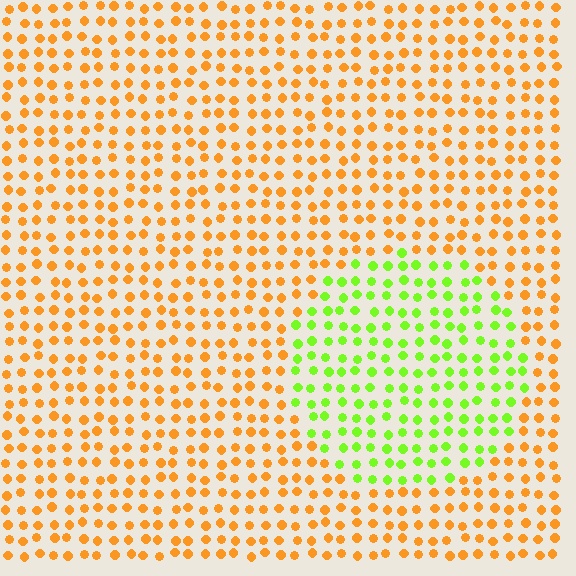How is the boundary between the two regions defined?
The boundary is defined purely by a slight shift in hue (about 65 degrees). Spacing, size, and orientation are identical on both sides.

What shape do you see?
I see a circle.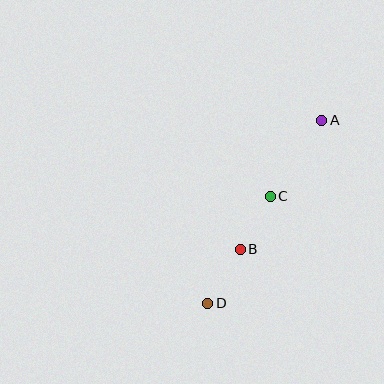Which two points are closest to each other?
Points B and C are closest to each other.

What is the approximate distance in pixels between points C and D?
The distance between C and D is approximately 124 pixels.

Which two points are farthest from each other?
Points A and D are farthest from each other.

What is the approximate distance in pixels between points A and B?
The distance between A and B is approximately 152 pixels.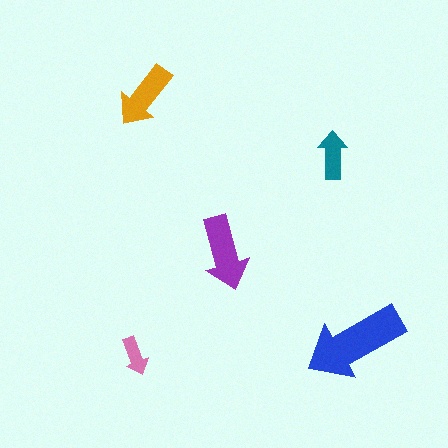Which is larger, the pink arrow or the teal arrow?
The teal one.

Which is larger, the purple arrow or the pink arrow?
The purple one.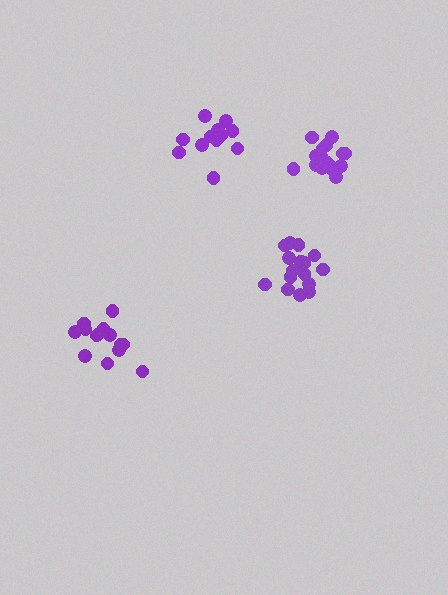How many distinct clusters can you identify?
There are 4 distinct clusters.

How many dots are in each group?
Group 1: 12 dots, Group 2: 17 dots, Group 3: 15 dots, Group 4: 18 dots (62 total).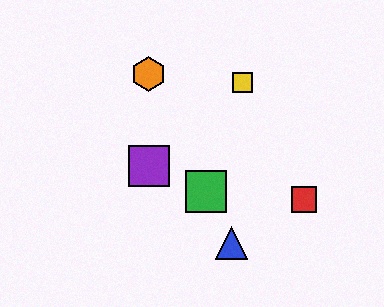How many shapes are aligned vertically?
2 shapes (the purple square, the orange hexagon) are aligned vertically.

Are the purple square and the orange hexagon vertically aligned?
Yes, both are at x≈149.